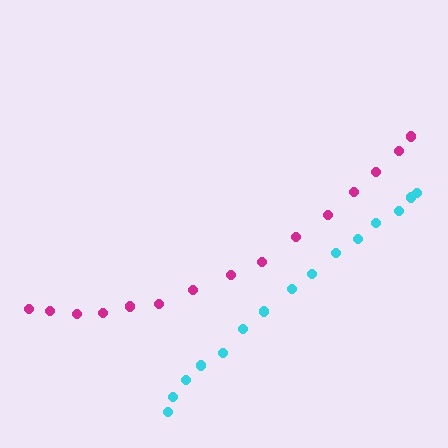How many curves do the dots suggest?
There are 2 distinct paths.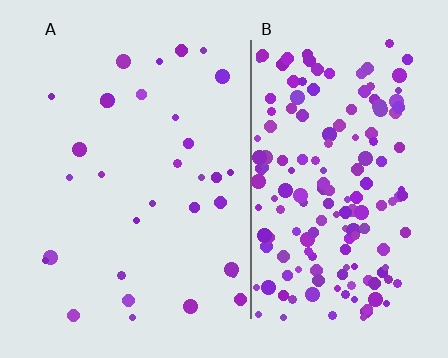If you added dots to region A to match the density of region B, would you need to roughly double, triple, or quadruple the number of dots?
Approximately quadruple.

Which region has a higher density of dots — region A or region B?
B (the right).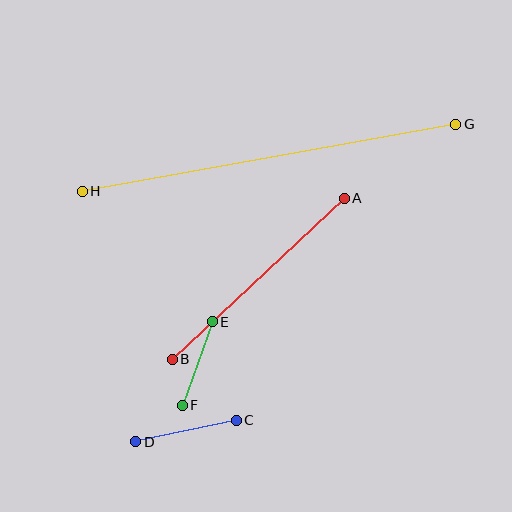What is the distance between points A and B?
The distance is approximately 236 pixels.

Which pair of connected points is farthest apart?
Points G and H are farthest apart.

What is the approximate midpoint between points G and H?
The midpoint is at approximately (269, 158) pixels.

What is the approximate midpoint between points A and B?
The midpoint is at approximately (258, 279) pixels.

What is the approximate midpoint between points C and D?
The midpoint is at approximately (186, 431) pixels.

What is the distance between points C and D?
The distance is approximately 103 pixels.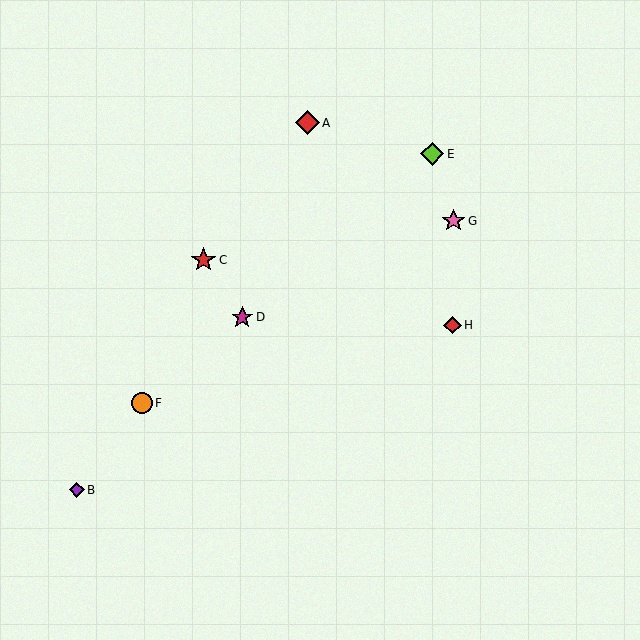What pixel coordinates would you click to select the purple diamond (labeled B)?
Click at (77, 490) to select the purple diamond B.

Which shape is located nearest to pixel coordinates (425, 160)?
The lime diamond (labeled E) at (432, 154) is nearest to that location.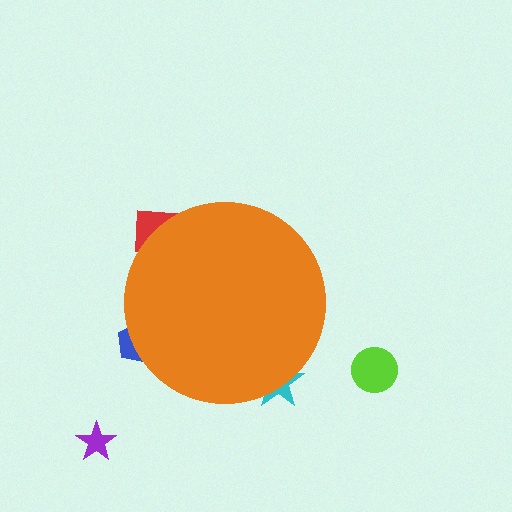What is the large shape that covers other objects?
An orange circle.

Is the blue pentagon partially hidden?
Yes, the blue pentagon is partially hidden behind the orange circle.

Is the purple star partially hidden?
No, the purple star is fully visible.